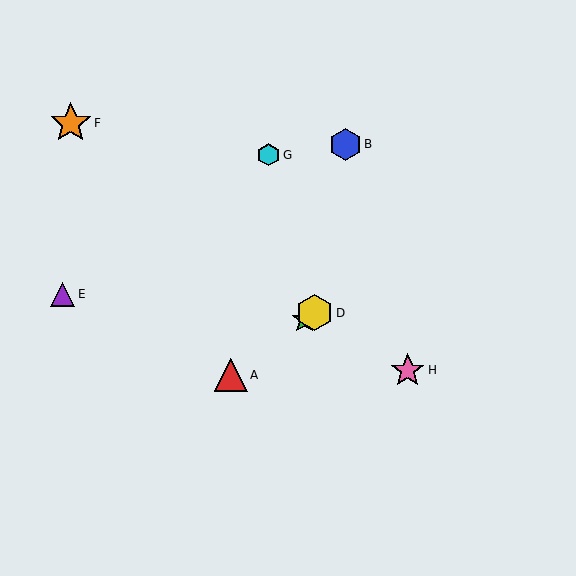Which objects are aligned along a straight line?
Objects A, C, D are aligned along a straight line.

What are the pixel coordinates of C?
Object C is at (305, 320).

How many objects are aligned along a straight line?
3 objects (A, C, D) are aligned along a straight line.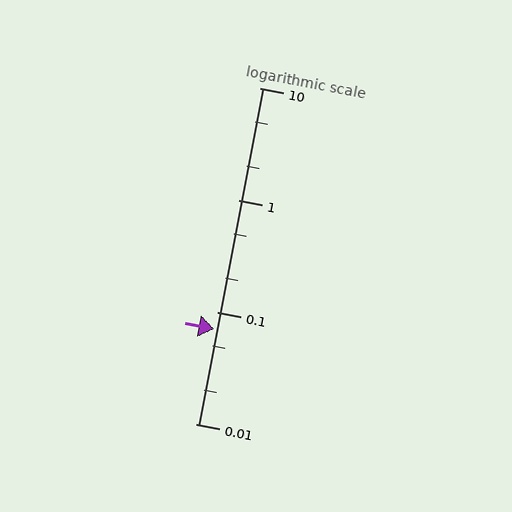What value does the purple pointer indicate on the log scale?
The pointer indicates approximately 0.07.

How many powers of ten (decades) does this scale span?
The scale spans 3 decades, from 0.01 to 10.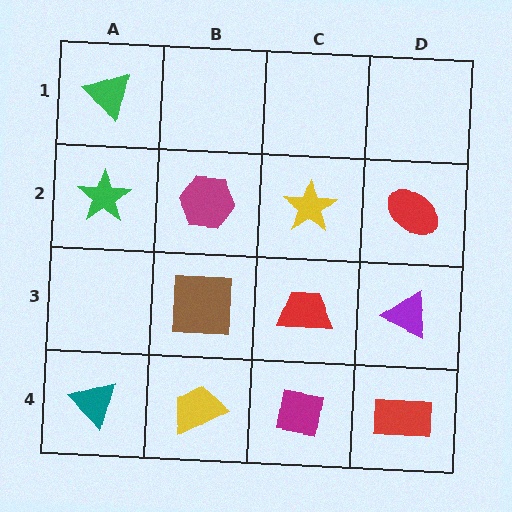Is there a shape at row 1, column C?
No, that cell is empty.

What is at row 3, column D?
A purple triangle.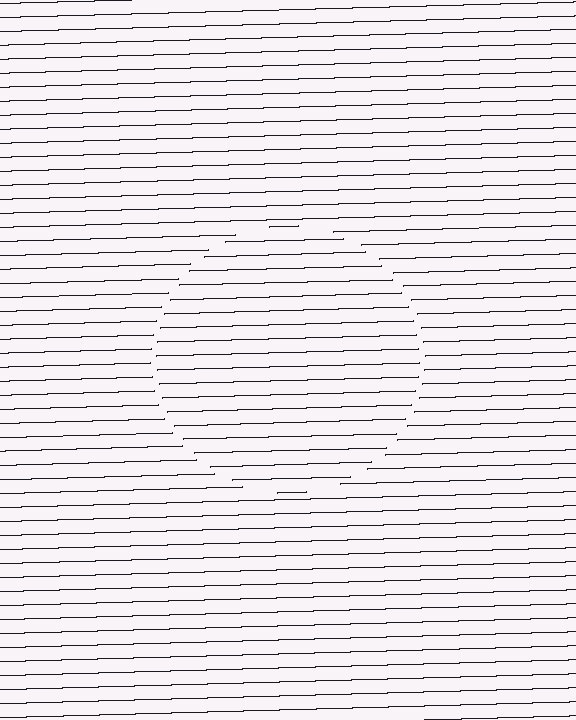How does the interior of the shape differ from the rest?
The interior of the shape contains the same grating, shifted by half a period — the contour is defined by the phase discontinuity where line-ends from the inner and outer gratings abut.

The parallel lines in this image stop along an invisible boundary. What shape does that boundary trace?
An illusory circle. The interior of the shape contains the same grating, shifted by half a period — the contour is defined by the phase discontinuity where line-ends from the inner and outer gratings abut.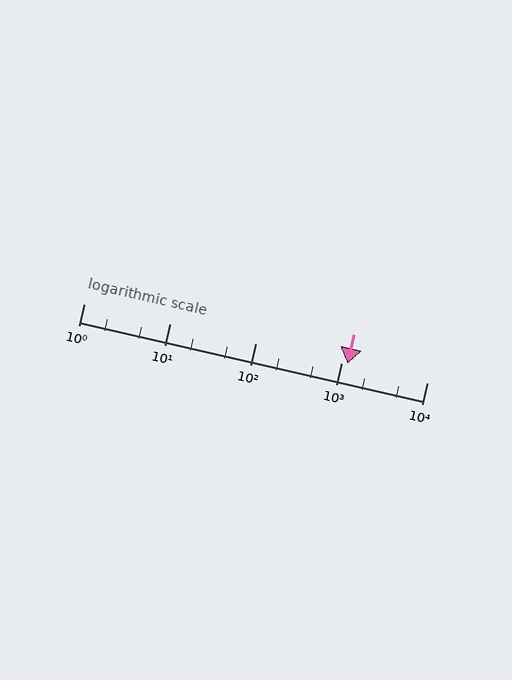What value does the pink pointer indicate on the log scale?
The pointer indicates approximately 1200.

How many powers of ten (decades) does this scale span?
The scale spans 4 decades, from 1 to 10000.